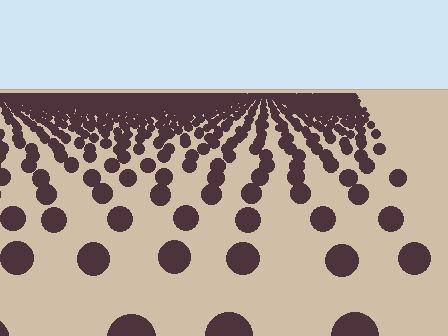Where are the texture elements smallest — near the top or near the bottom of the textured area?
Near the top.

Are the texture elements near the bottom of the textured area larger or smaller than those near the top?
Larger. Near the bottom, elements are closer to the viewer and appear at a bigger on-screen size.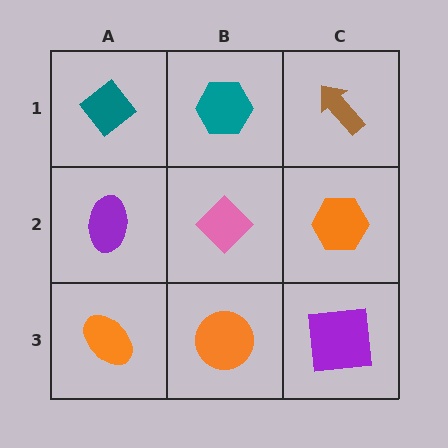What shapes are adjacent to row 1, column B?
A pink diamond (row 2, column B), a teal diamond (row 1, column A), a brown arrow (row 1, column C).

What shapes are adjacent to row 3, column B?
A pink diamond (row 2, column B), an orange ellipse (row 3, column A), a purple square (row 3, column C).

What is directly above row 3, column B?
A pink diamond.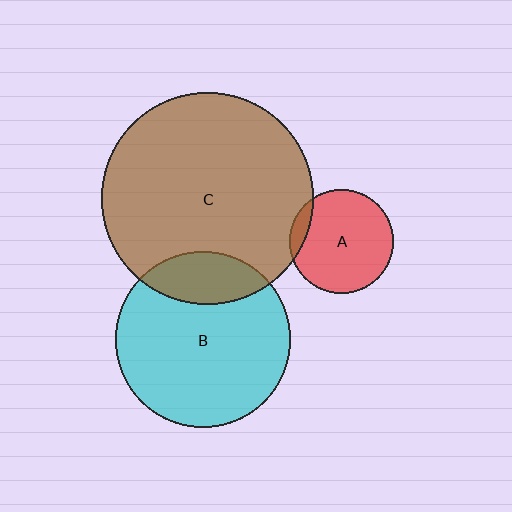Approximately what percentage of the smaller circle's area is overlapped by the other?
Approximately 10%.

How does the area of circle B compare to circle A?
Approximately 2.8 times.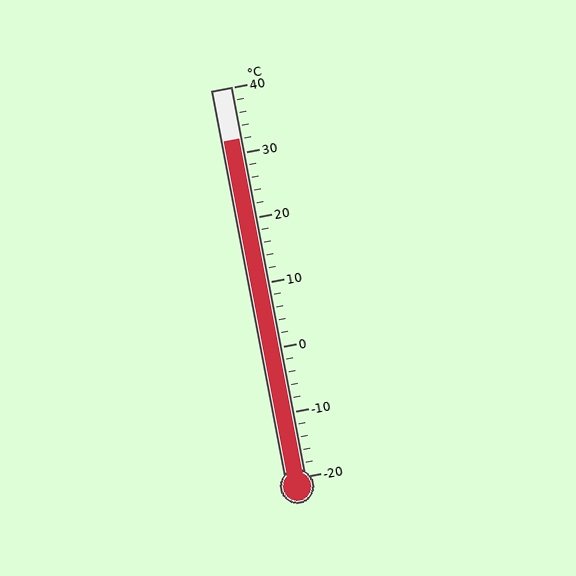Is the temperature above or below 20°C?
The temperature is above 20°C.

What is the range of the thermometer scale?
The thermometer scale ranges from -20°C to 40°C.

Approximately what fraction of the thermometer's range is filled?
The thermometer is filled to approximately 85% of its range.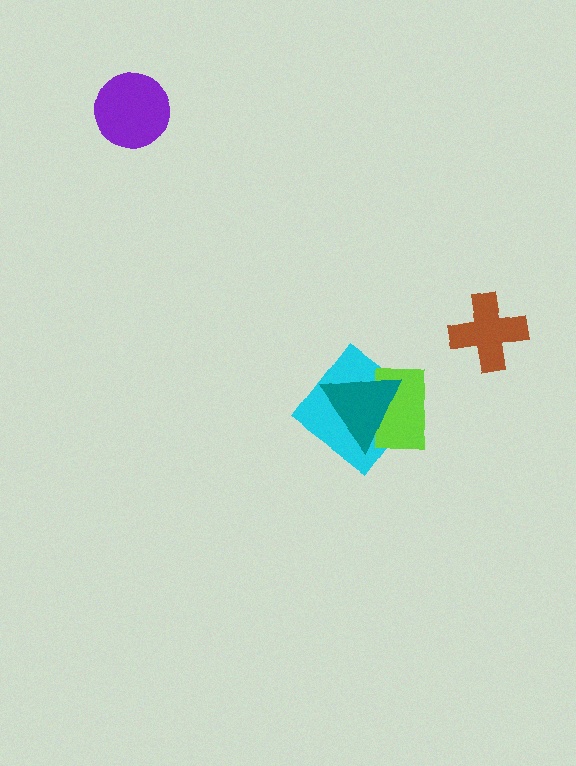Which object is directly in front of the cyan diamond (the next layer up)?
The lime rectangle is directly in front of the cyan diamond.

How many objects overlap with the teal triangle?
2 objects overlap with the teal triangle.